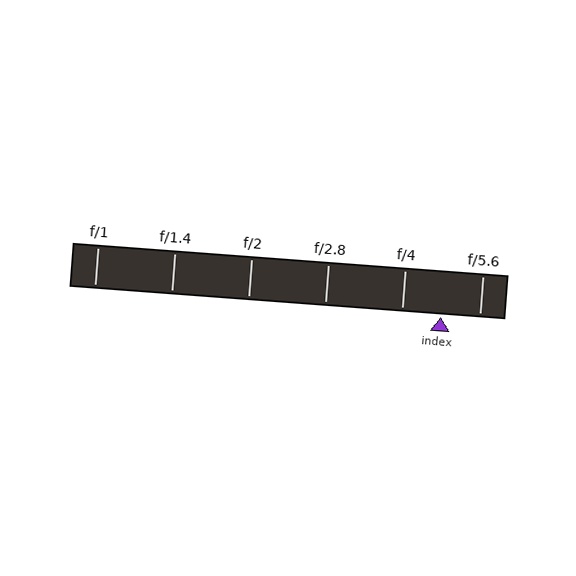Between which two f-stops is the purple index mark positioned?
The index mark is between f/4 and f/5.6.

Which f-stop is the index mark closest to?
The index mark is closest to f/5.6.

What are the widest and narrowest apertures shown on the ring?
The widest aperture shown is f/1 and the narrowest is f/5.6.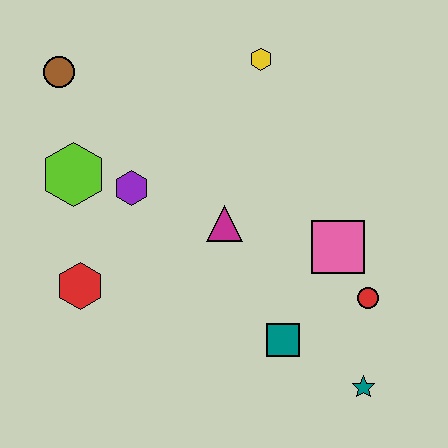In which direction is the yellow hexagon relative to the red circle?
The yellow hexagon is above the red circle.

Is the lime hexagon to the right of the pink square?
No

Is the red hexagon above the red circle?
Yes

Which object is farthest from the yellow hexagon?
The teal star is farthest from the yellow hexagon.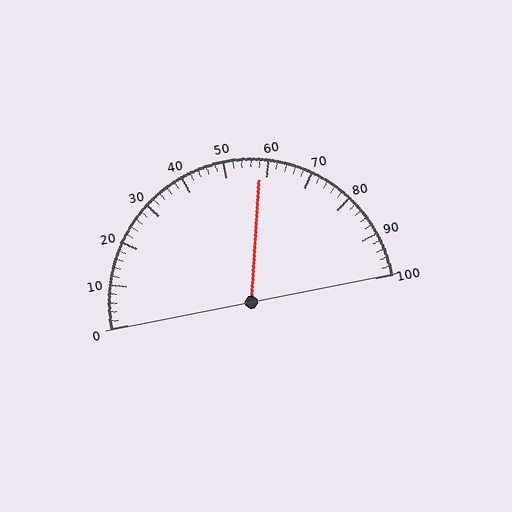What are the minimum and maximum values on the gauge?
The gauge ranges from 0 to 100.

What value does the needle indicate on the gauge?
The needle indicates approximately 58.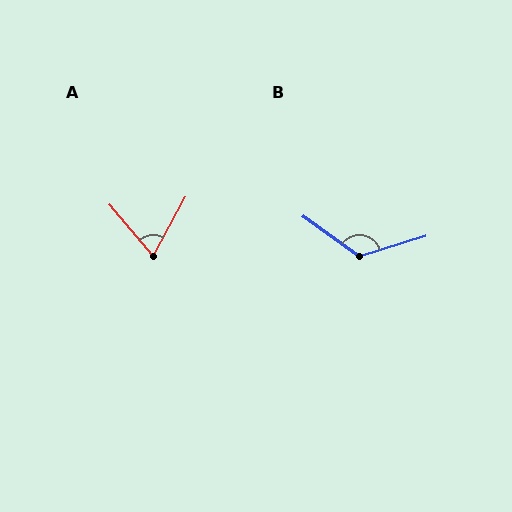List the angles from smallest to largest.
A (68°), B (127°).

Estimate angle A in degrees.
Approximately 68 degrees.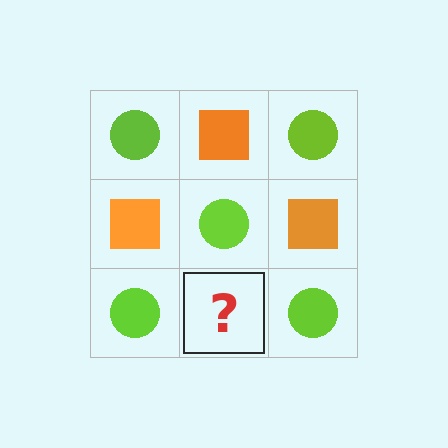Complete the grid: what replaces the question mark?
The question mark should be replaced with an orange square.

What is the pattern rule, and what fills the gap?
The rule is that it alternates lime circle and orange square in a checkerboard pattern. The gap should be filled with an orange square.